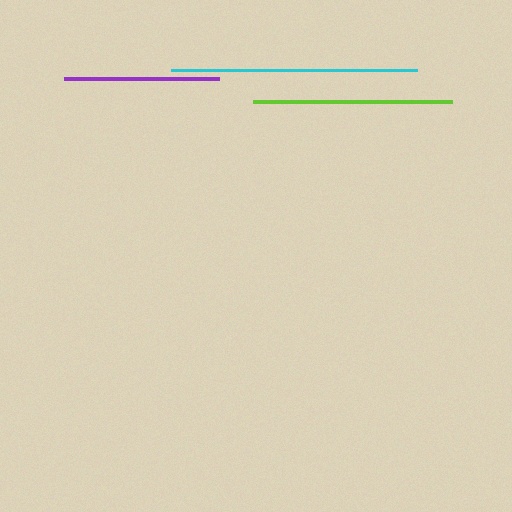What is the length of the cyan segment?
The cyan segment is approximately 246 pixels long.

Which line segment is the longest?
The cyan line is the longest at approximately 246 pixels.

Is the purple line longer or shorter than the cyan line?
The cyan line is longer than the purple line.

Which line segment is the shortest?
The purple line is the shortest at approximately 154 pixels.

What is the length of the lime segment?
The lime segment is approximately 199 pixels long.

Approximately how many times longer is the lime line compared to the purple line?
The lime line is approximately 1.3 times the length of the purple line.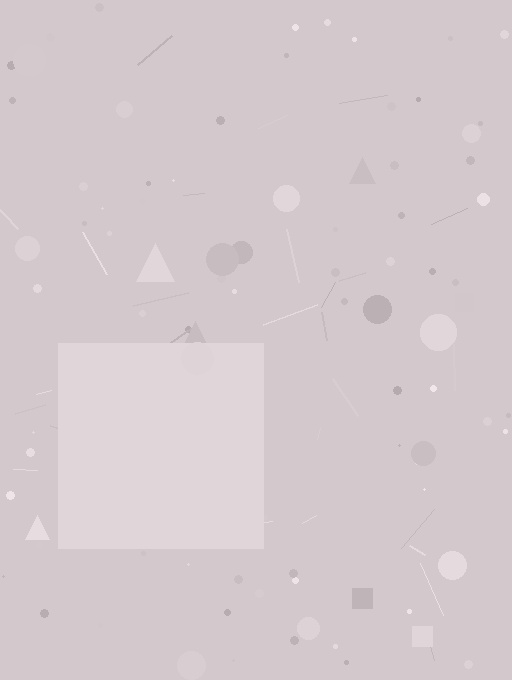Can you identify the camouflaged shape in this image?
The camouflaged shape is a square.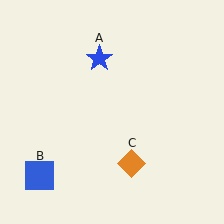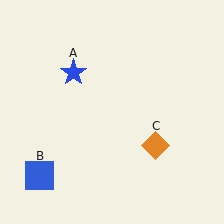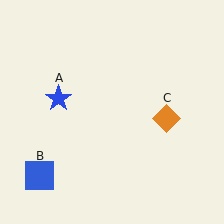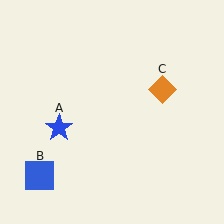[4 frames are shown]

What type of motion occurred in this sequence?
The blue star (object A), orange diamond (object C) rotated counterclockwise around the center of the scene.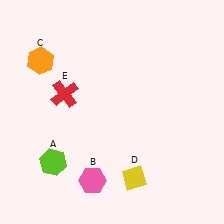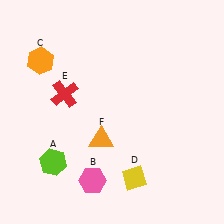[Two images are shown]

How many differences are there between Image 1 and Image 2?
There is 1 difference between the two images.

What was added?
An orange triangle (F) was added in Image 2.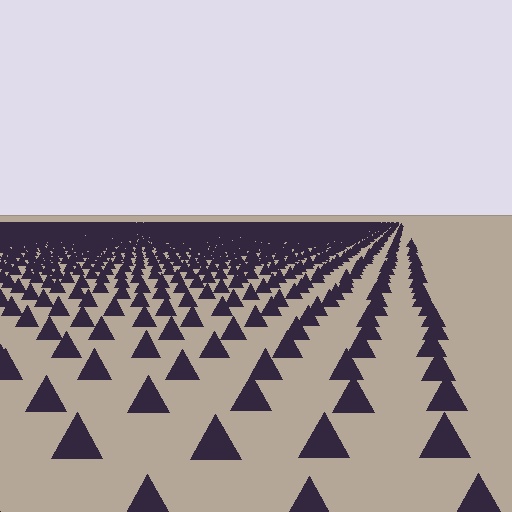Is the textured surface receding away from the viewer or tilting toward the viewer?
The surface is receding away from the viewer. Texture elements get smaller and denser toward the top.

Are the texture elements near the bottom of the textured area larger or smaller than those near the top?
Larger. Near the bottom, elements are closer to the viewer and appear at a bigger on-screen size.